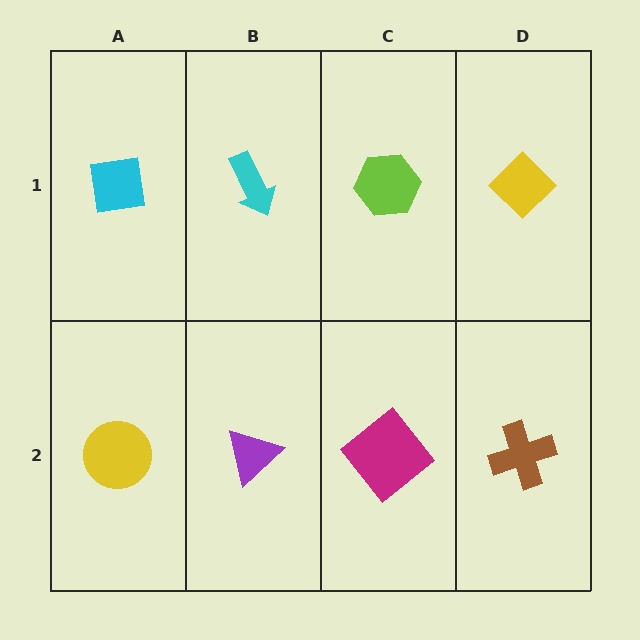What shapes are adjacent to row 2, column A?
A cyan square (row 1, column A), a purple triangle (row 2, column B).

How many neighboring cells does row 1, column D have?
2.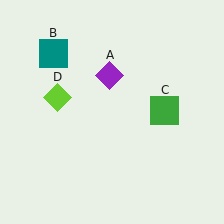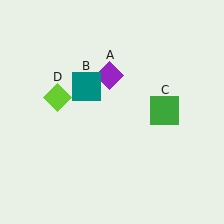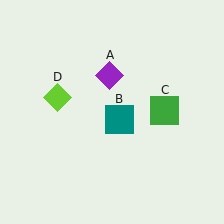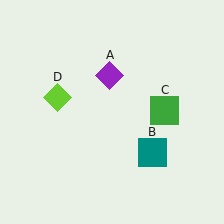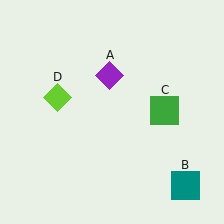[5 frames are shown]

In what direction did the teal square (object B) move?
The teal square (object B) moved down and to the right.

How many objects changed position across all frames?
1 object changed position: teal square (object B).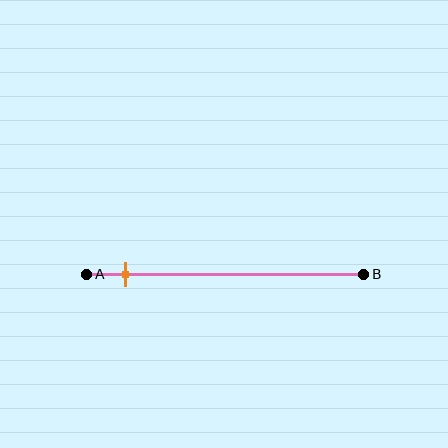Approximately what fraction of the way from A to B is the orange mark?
The orange mark is approximately 15% of the way from A to B.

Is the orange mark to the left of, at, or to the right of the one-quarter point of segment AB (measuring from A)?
The orange mark is to the left of the one-quarter point of segment AB.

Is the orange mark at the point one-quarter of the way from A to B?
No, the mark is at about 15% from A, not at the 25% one-quarter point.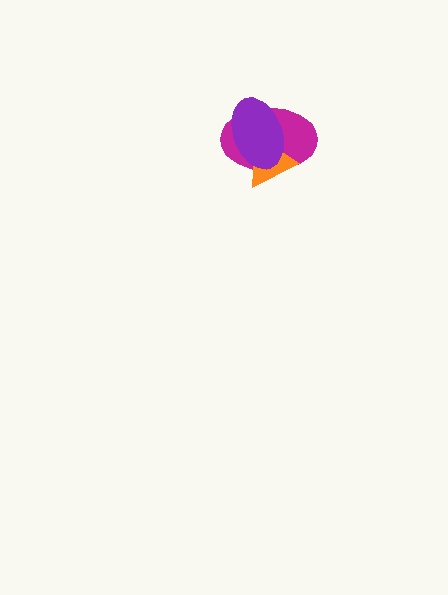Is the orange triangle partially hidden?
Yes, it is partially covered by another shape.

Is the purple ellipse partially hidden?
No, no other shape covers it.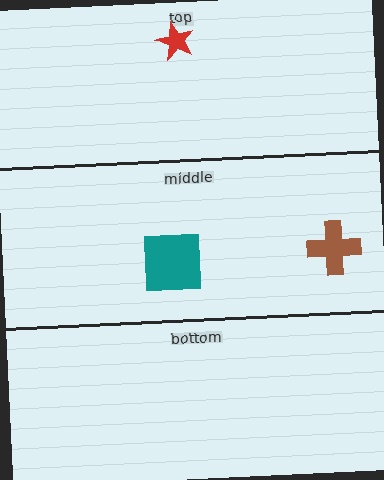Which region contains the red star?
The top region.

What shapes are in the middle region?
The teal square, the brown cross.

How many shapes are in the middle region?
2.